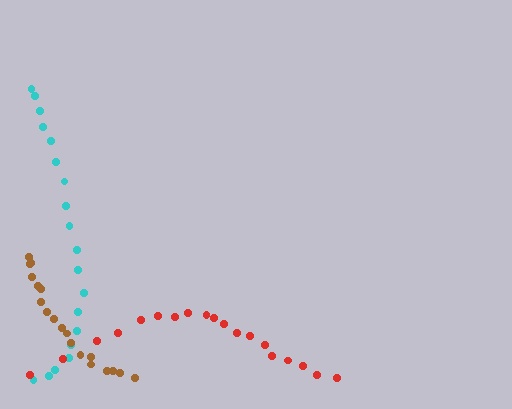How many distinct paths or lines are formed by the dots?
There are 3 distinct paths.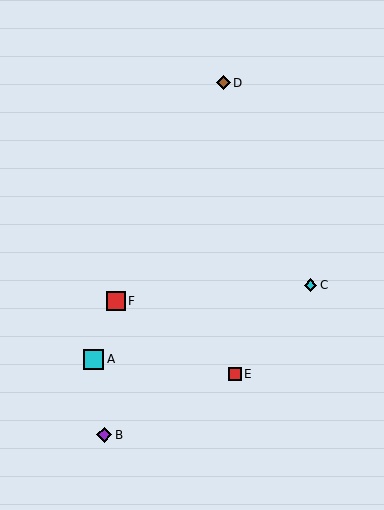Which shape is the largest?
The cyan square (labeled A) is the largest.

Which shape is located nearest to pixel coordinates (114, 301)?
The red square (labeled F) at (116, 301) is nearest to that location.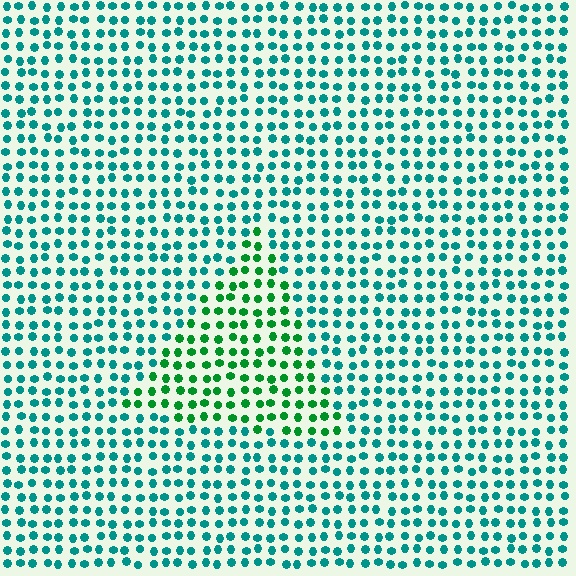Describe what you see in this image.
The image is filled with small teal elements in a uniform arrangement. A triangle-shaped region is visible where the elements are tinted to a slightly different hue, forming a subtle color boundary.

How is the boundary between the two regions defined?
The boundary is defined purely by a slight shift in hue (about 41 degrees). Spacing, size, and orientation are identical on both sides.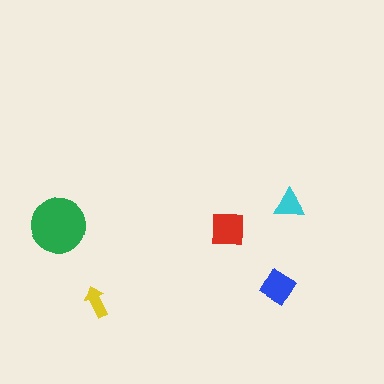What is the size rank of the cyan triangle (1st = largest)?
4th.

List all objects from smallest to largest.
The yellow arrow, the cyan triangle, the blue diamond, the red square, the green circle.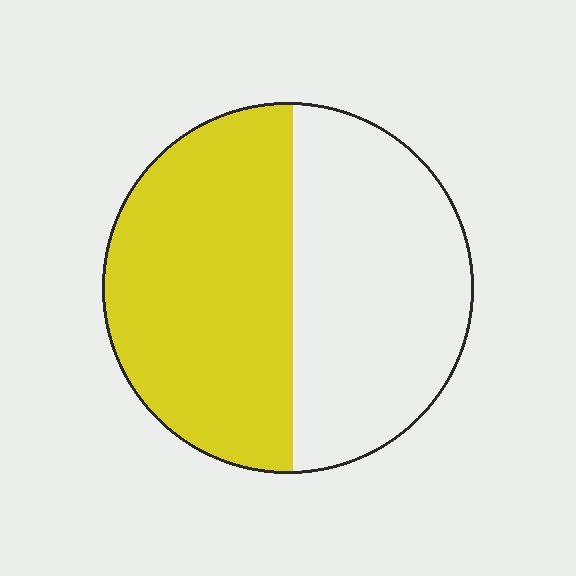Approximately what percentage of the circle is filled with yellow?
Approximately 50%.